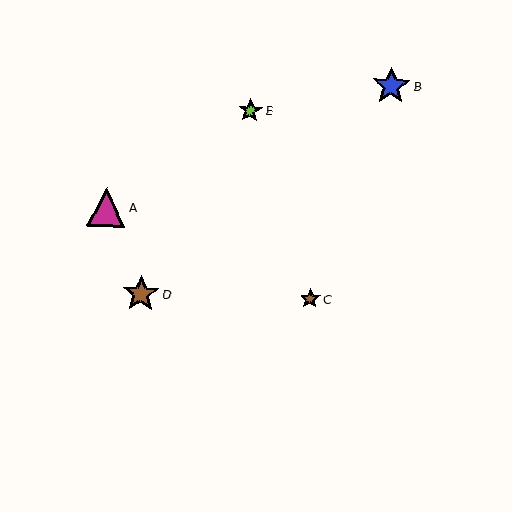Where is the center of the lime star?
The center of the lime star is at (250, 111).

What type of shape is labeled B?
Shape B is a blue star.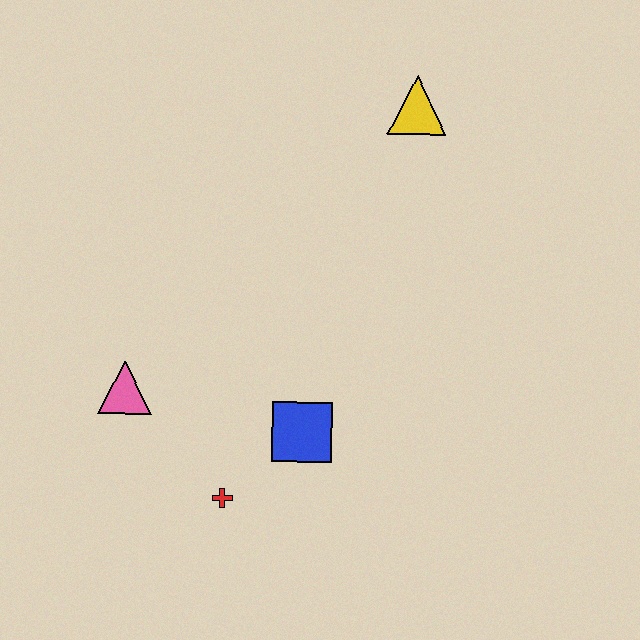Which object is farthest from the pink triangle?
The yellow triangle is farthest from the pink triangle.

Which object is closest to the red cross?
The blue square is closest to the red cross.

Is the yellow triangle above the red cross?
Yes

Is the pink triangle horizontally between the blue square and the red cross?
No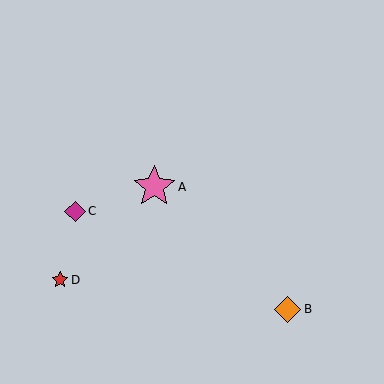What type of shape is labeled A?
Shape A is a pink star.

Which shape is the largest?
The pink star (labeled A) is the largest.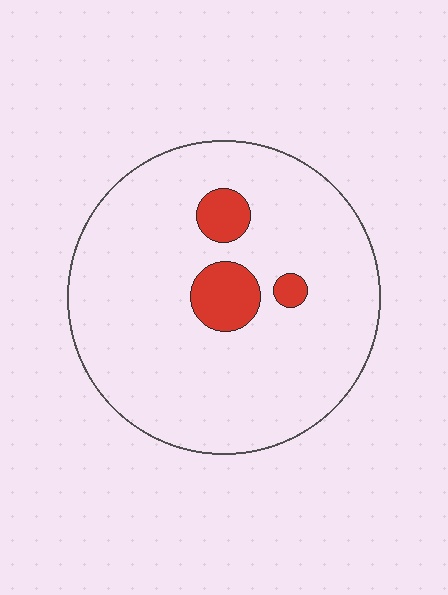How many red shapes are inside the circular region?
3.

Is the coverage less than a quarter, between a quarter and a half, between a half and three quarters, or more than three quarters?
Less than a quarter.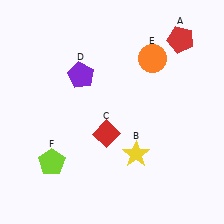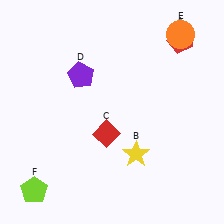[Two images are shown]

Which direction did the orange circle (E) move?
The orange circle (E) moved right.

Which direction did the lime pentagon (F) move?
The lime pentagon (F) moved down.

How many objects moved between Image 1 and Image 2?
2 objects moved between the two images.